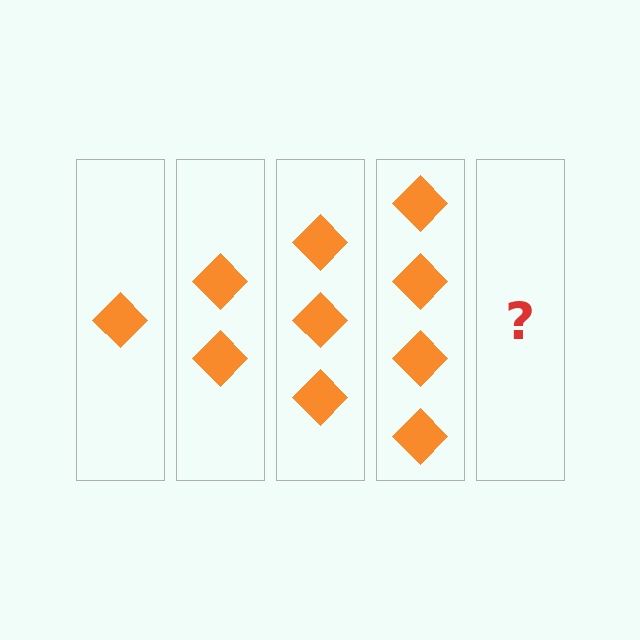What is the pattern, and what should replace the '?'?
The pattern is that each step adds one more diamond. The '?' should be 5 diamonds.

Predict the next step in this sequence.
The next step is 5 diamonds.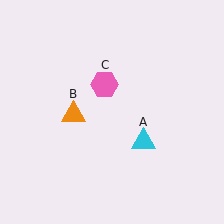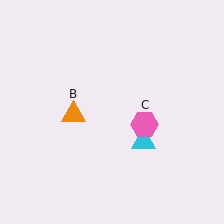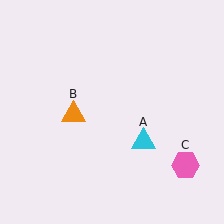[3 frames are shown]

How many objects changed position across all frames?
1 object changed position: pink hexagon (object C).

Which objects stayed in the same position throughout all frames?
Cyan triangle (object A) and orange triangle (object B) remained stationary.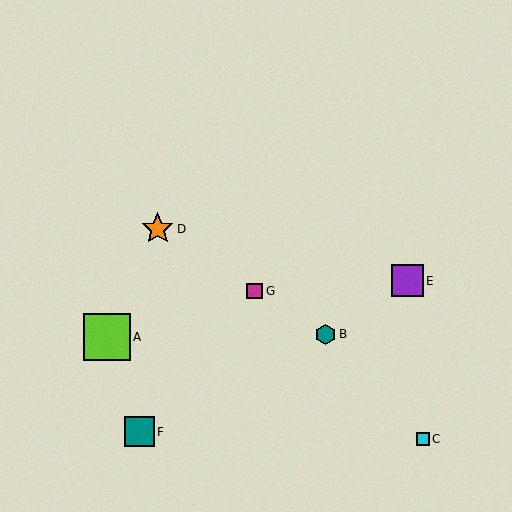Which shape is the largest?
The lime square (labeled A) is the largest.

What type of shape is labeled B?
Shape B is a teal hexagon.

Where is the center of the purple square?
The center of the purple square is at (408, 281).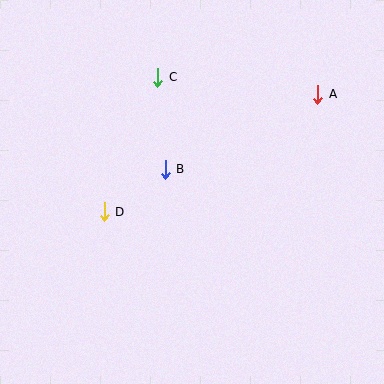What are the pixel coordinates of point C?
Point C is at (157, 77).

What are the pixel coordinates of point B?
Point B is at (165, 169).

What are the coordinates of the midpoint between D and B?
The midpoint between D and B is at (135, 191).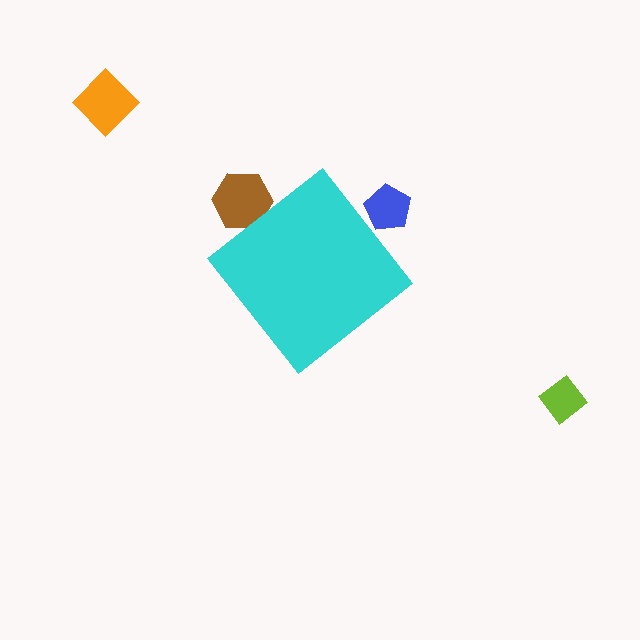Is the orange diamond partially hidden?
No, the orange diamond is fully visible.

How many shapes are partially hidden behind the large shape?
2 shapes are partially hidden.